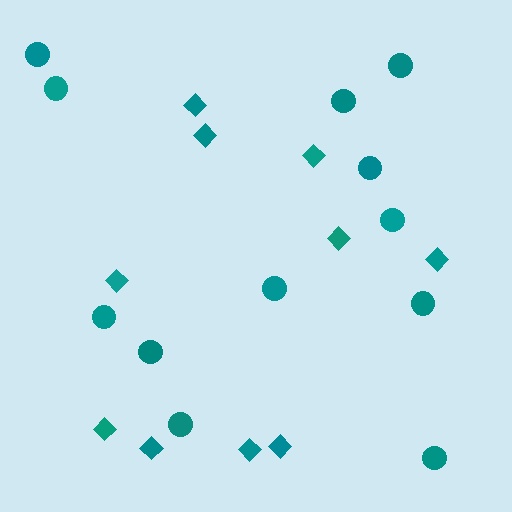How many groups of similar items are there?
There are 2 groups: one group of diamonds (10) and one group of circles (12).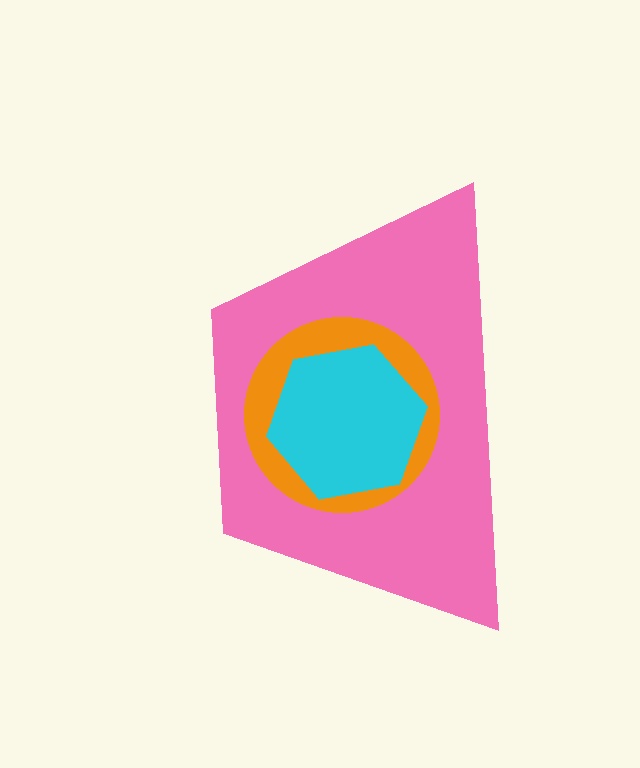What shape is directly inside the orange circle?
The cyan hexagon.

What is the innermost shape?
The cyan hexagon.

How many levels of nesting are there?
3.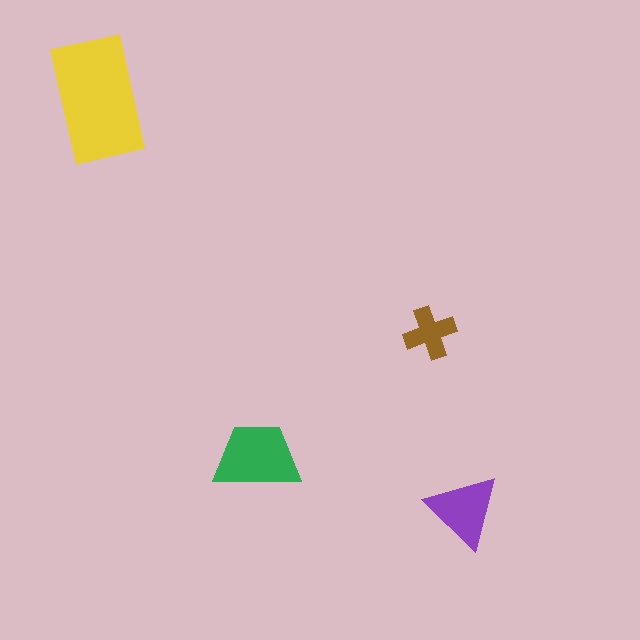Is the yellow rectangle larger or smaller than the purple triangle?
Larger.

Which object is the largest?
The yellow rectangle.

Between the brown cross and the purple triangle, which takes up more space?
The purple triangle.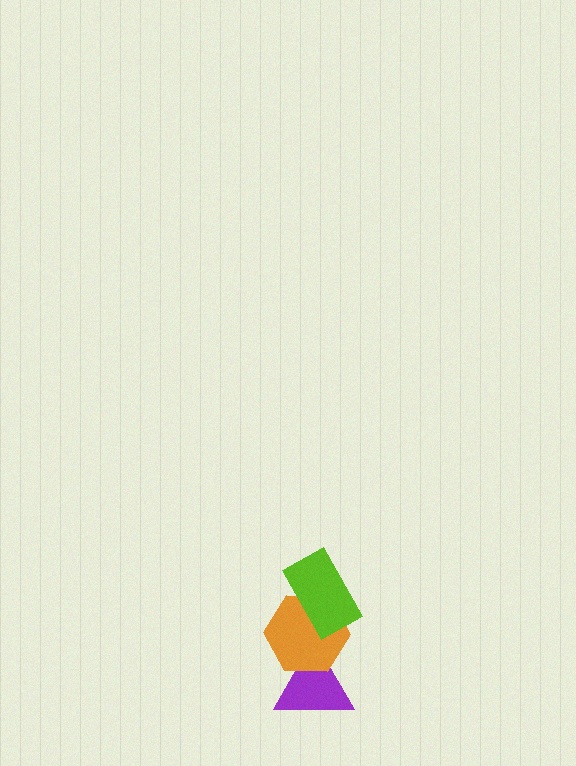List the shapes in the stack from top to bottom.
From top to bottom: the lime rectangle, the orange hexagon, the purple triangle.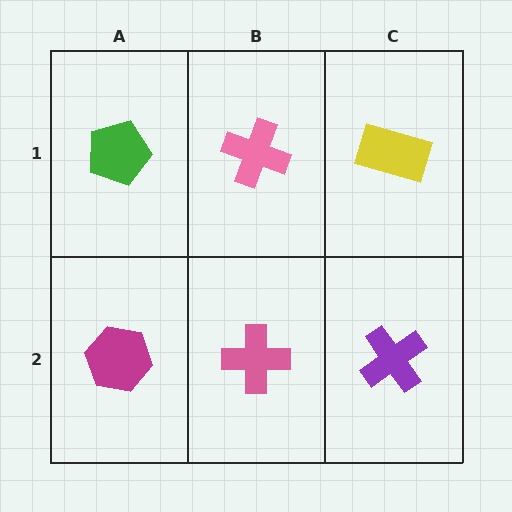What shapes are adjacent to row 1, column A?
A magenta hexagon (row 2, column A), a pink cross (row 1, column B).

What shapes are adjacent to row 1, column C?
A purple cross (row 2, column C), a pink cross (row 1, column B).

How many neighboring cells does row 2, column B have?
3.